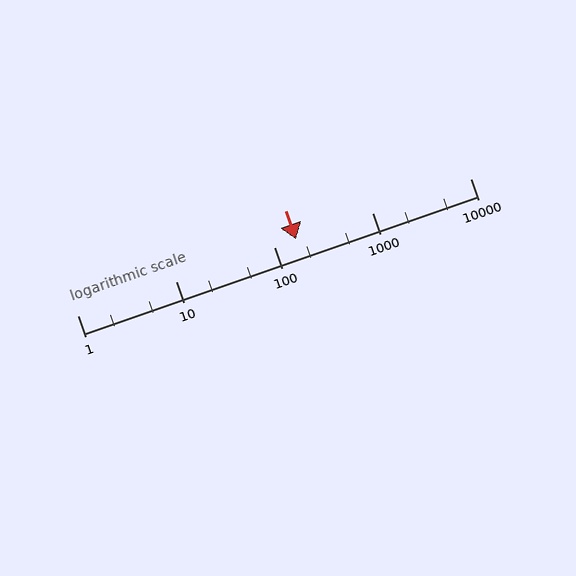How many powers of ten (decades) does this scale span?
The scale spans 4 decades, from 1 to 10000.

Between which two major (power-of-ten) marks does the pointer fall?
The pointer is between 100 and 1000.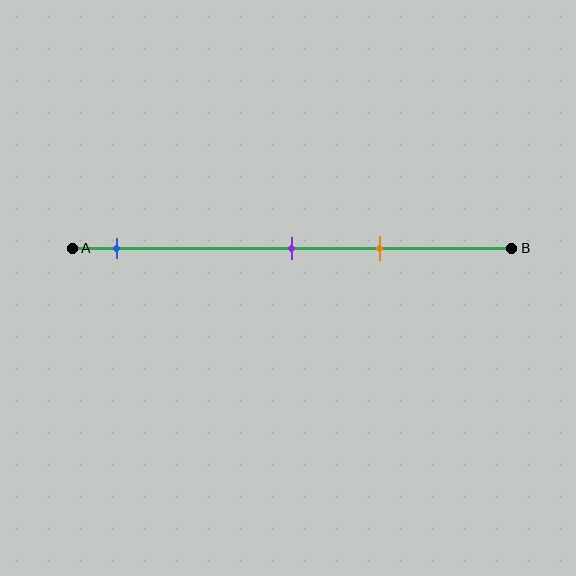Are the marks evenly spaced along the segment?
No, the marks are not evenly spaced.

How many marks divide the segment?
There are 3 marks dividing the segment.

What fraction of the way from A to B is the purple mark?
The purple mark is approximately 50% (0.5) of the way from A to B.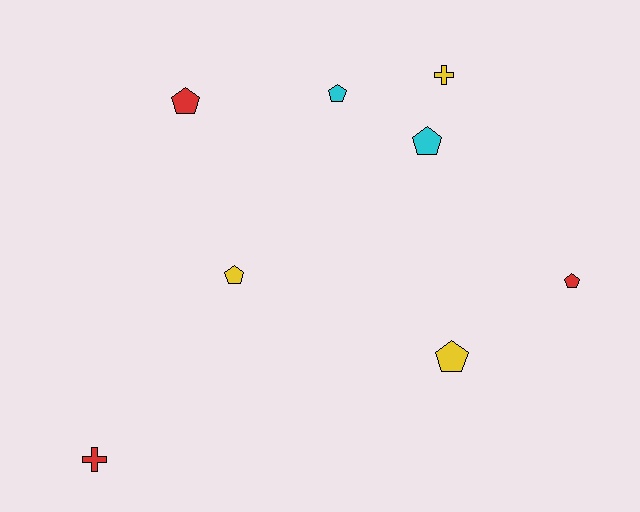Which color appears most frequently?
Yellow, with 3 objects.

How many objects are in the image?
There are 8 objects.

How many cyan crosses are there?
There are no cyan crosses.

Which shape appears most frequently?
Pentagon, with 6 objects.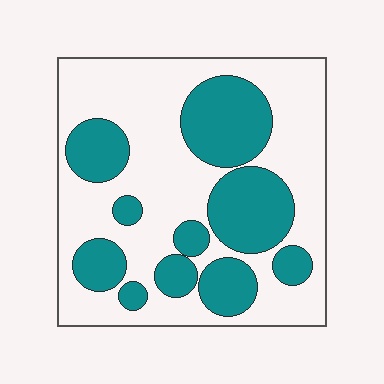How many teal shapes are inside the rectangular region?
10.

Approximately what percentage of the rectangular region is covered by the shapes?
Approximately 35%.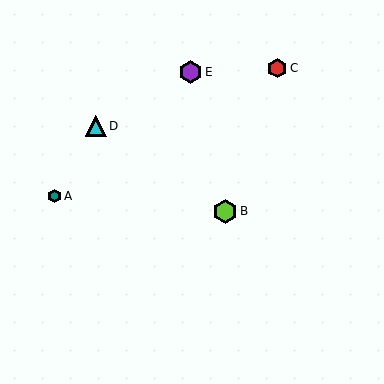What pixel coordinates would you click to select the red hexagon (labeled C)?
Click at (277, 68) to select the red hexagon C.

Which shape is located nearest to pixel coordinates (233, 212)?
The lime hexagon (labeled B) at (225, 211) is nearest to that location.